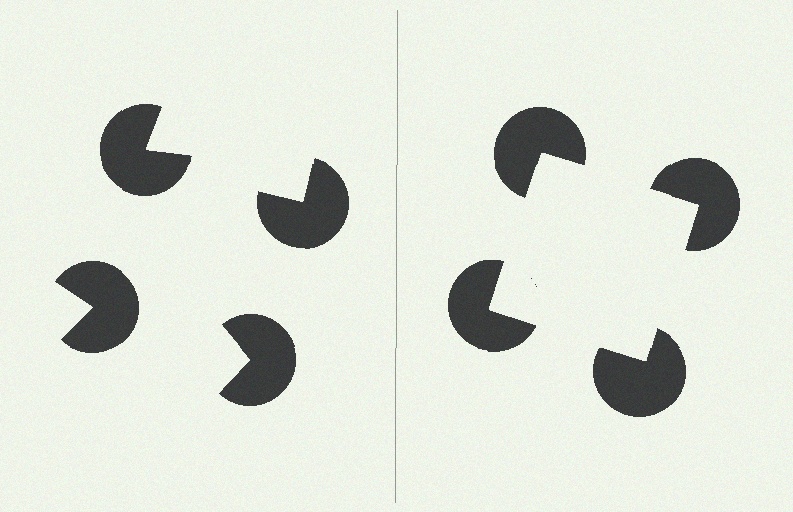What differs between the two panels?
The pac-man discs are positioned identically on both sides; only the wedge orientations differ. On the right they align to a square; on the left they are misaligned.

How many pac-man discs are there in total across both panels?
8 — 4 on each side.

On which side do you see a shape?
An illusory square appears on the right side. On the left side the wedge cuts are rotated, so no coherent shape forms.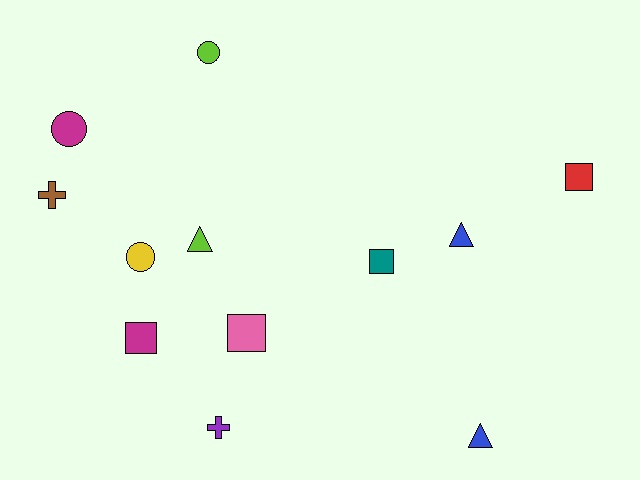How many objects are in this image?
There are 12 objects.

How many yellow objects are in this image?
There is 1 yellow object.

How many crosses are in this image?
There are 2 crosses.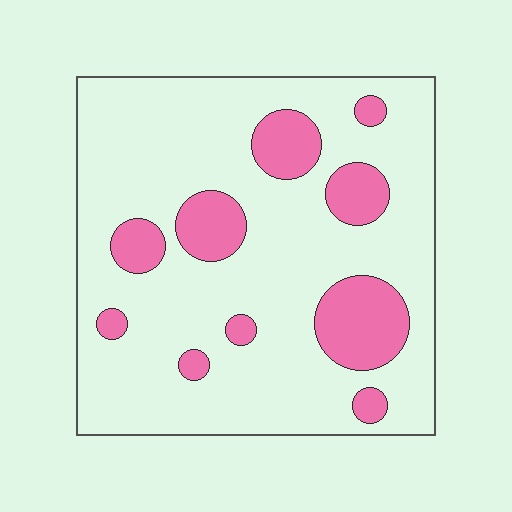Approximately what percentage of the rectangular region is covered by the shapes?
Approximately 20%.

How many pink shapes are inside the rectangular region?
10.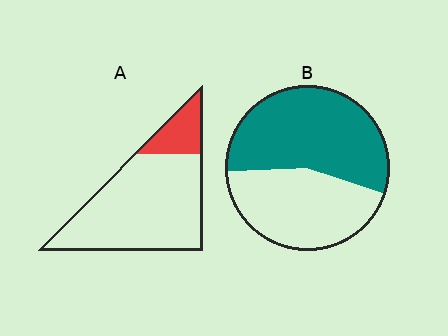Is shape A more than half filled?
No.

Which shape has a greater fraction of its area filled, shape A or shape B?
Shape B.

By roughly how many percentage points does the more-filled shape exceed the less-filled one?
By roughly 40 percentage points (B over A).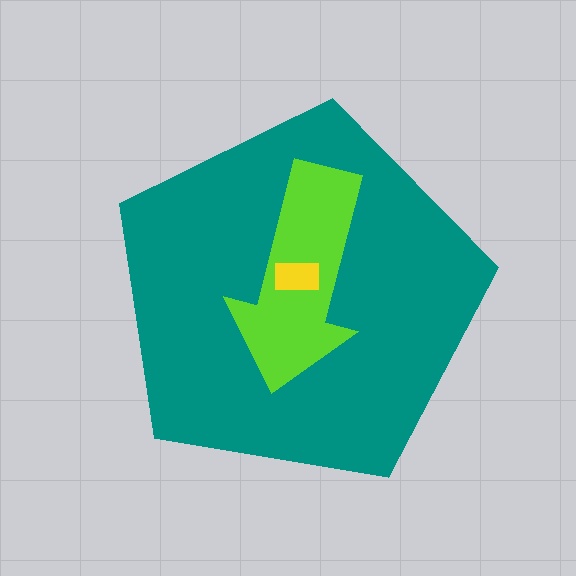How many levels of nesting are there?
3.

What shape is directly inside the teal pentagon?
The lime arrow.